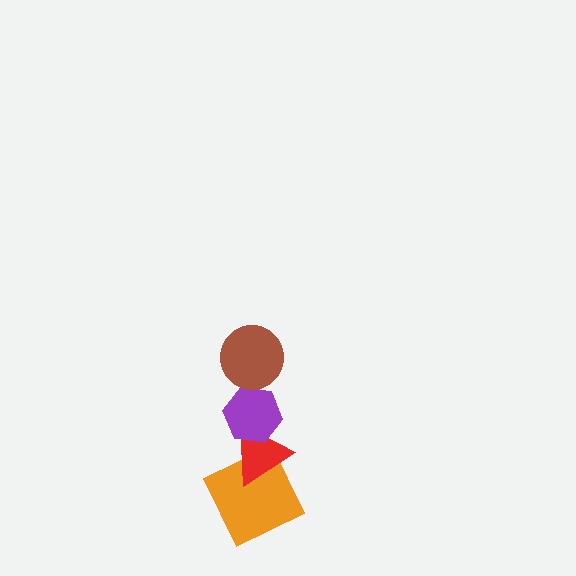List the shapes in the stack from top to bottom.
From top to bottom: the brown circle, the purple hexagon, the red triangle, the orange square.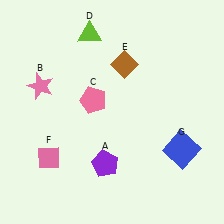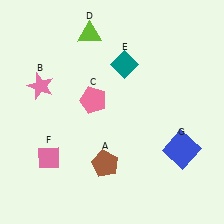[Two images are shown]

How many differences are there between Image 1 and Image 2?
There are 2 differences between the two images.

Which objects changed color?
A changed from purple to brown. E changed from brown to teal.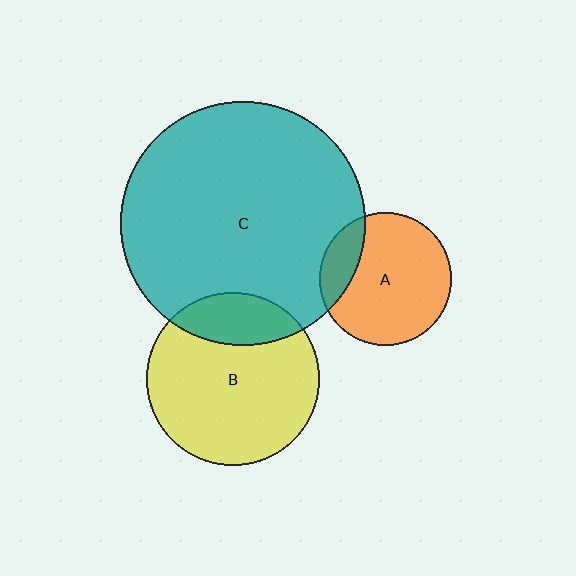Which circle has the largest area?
Circle C (teal).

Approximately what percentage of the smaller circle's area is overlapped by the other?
Approximately 20%.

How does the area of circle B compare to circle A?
Approximately 1.7 times.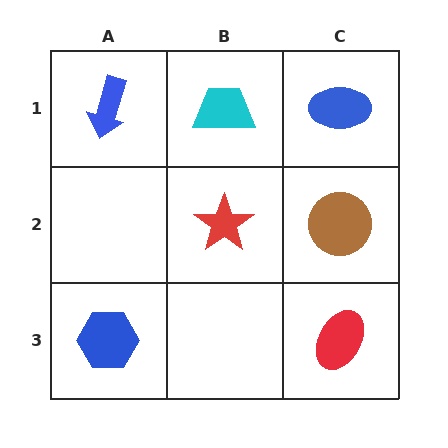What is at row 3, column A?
A blue hexagon.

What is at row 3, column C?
A red ellipse.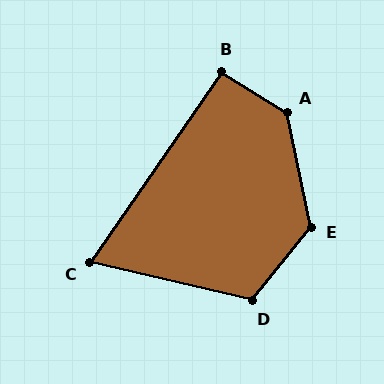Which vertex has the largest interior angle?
A, at approximately 134 degrees.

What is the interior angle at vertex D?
Approximately 115 degrees (obtuse).